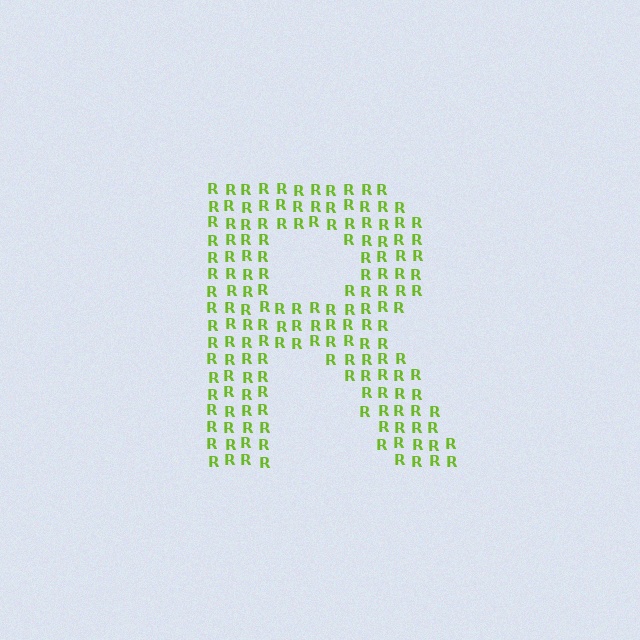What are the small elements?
The small elements are letter R's.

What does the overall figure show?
The overall figure shows the letter R.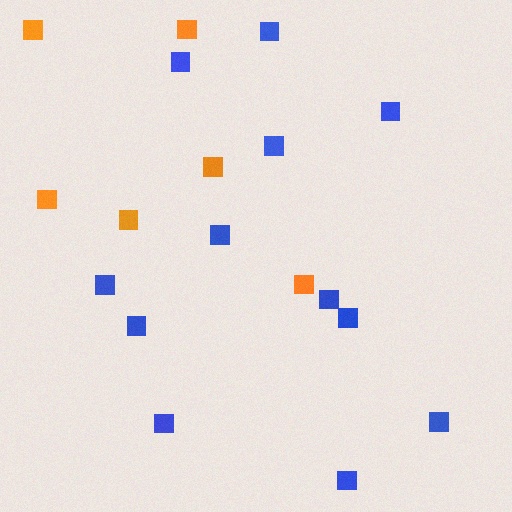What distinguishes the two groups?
There are 2 groups: one group of orange squares (6) and one group of blue squares (12).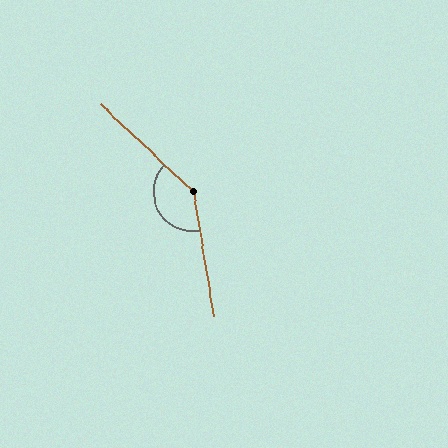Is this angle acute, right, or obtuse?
It is obtuse.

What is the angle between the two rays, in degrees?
Approximately 143 degrees.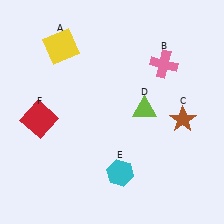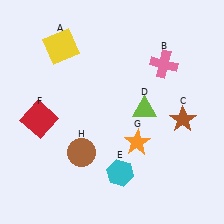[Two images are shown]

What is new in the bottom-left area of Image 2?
A brown circle (H) was added in the bottom-left area of Image 2.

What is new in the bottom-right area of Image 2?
An orange star (G) was added in the bottom-right area of Image 2.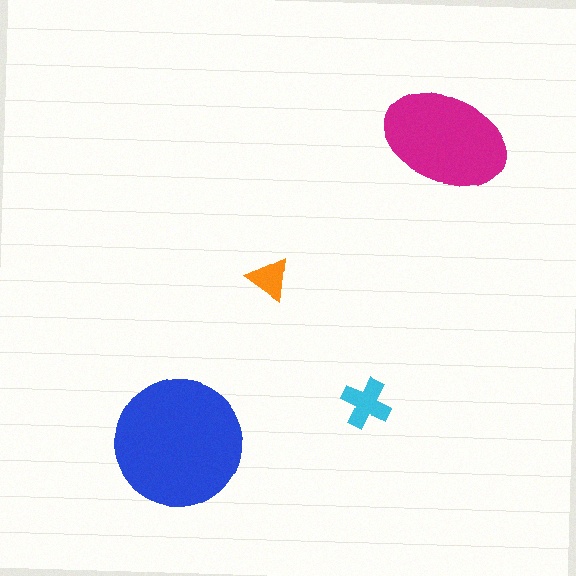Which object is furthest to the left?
The blue circle is leftmost.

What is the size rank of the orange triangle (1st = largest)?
4th.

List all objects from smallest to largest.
The orange triangle, the cyan cross, the magenta ellipse, the blue circle.